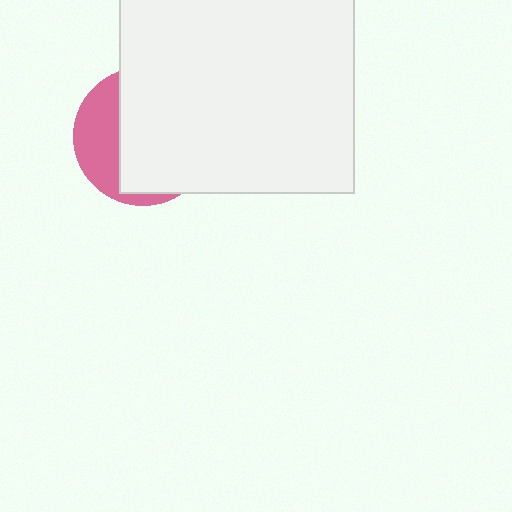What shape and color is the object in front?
The object in front is a white square.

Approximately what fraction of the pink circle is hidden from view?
Roughly 67% of the pink circle is hidden behind the white square.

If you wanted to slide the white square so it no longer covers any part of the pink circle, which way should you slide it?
Slide it right — that is the most direct way to separate the two shapes.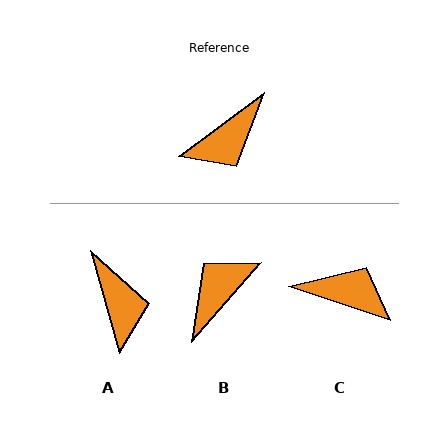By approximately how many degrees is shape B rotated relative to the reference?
Approximately 168 degrees clockwise.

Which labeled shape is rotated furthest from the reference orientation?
B, about 168 degrees away.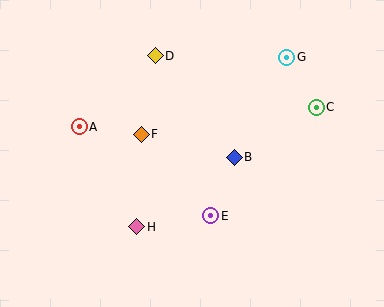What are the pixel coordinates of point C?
Point C is at (316, 107).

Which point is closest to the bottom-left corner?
Point H is closest to the bottom-left corner.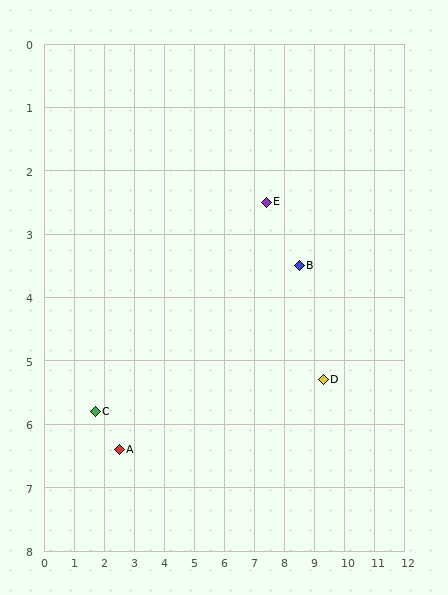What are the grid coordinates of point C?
Point C is at approximately (1.7, 5.8).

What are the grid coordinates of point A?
Point A is at approximately (2.5, 6.4).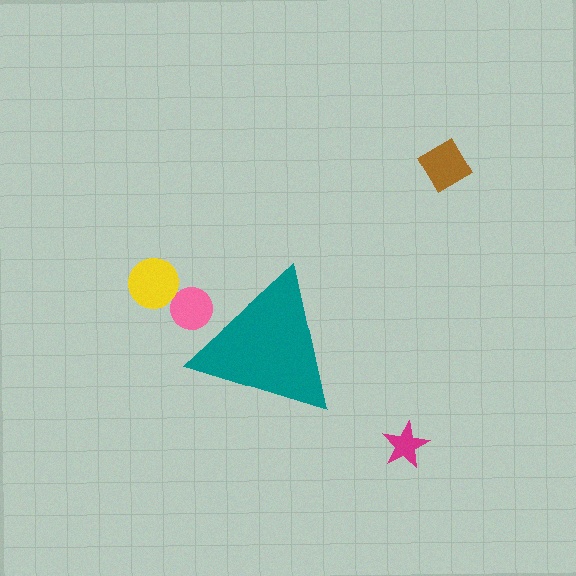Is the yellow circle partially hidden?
No, the yellow circle is fully visible.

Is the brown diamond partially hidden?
No, the brown diamond is fully visible.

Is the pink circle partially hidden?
Yes, the pink circle is partially hidden behind the teal triangle.